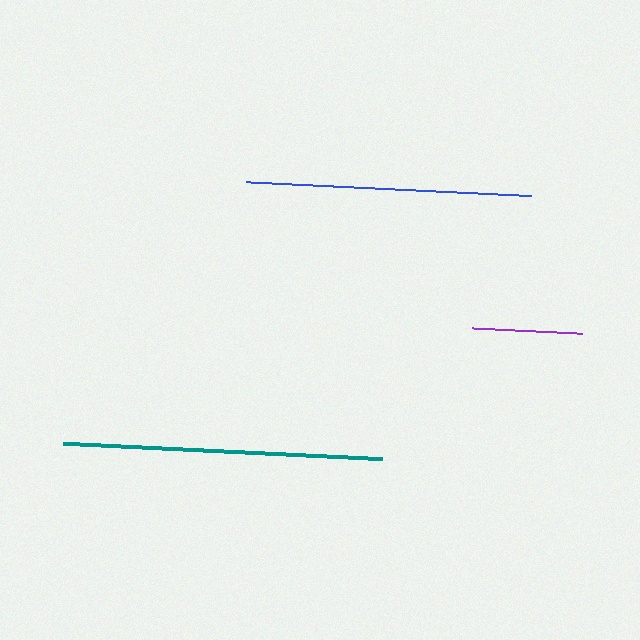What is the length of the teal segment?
The teal segment is approximately 320 pixels long.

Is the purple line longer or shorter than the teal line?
The teal line is longer than the purple line.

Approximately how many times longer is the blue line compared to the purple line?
The blue line is approximately 2.6 times the length of the purple line.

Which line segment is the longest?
The teal line is the longest at approximately 320 pixels.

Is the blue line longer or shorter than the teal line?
The teal line is longer than the blue line.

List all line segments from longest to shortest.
From longest to shortest: teal, blue, purple.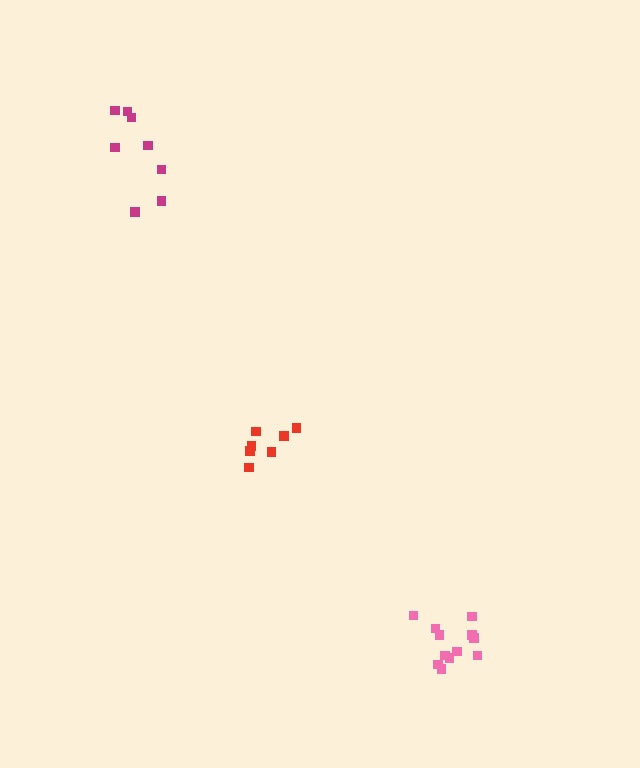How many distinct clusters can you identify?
There are 3 distinct clusters.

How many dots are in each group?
Group 1: 7 dots, Group 2: 12 dots, Group 3: 8 dots (27 total).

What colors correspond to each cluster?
The clusters are colored: red, pink, magenta.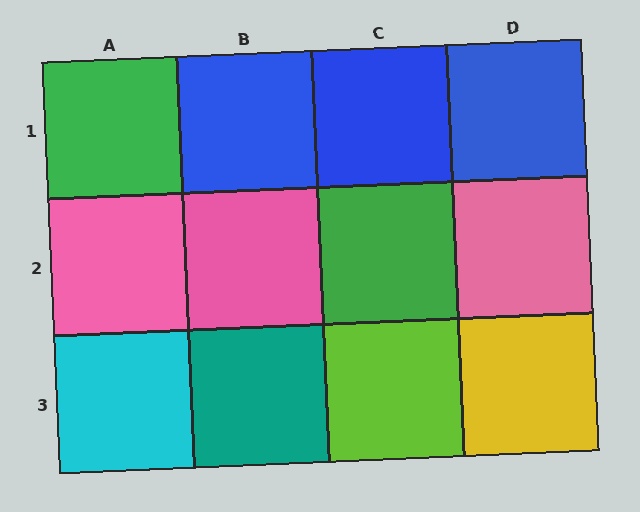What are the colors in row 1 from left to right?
Green, blue, blue, blue.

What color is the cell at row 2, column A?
Pink.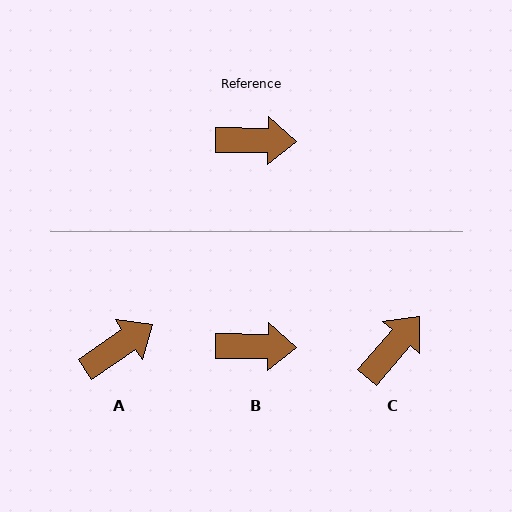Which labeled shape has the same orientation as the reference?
B.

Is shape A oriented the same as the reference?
No, it is off by about 35 degrees.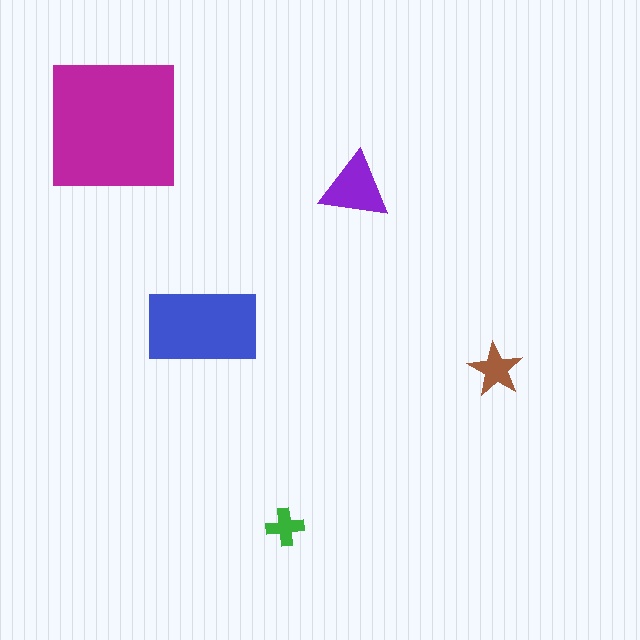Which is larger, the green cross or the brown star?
The brown star.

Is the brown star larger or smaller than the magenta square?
Smaller.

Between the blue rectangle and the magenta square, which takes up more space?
The magenta square.